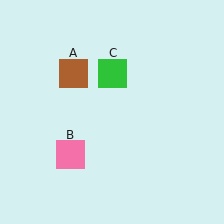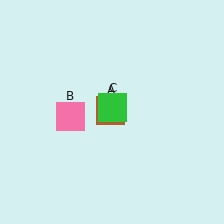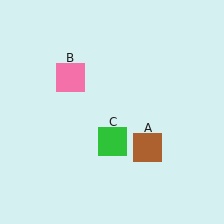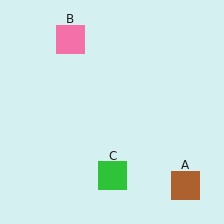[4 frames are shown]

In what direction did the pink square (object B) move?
The pink square (object B) moved up.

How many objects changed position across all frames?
3 objects changed position: brown square (object A), pink square (object B), green square (object C).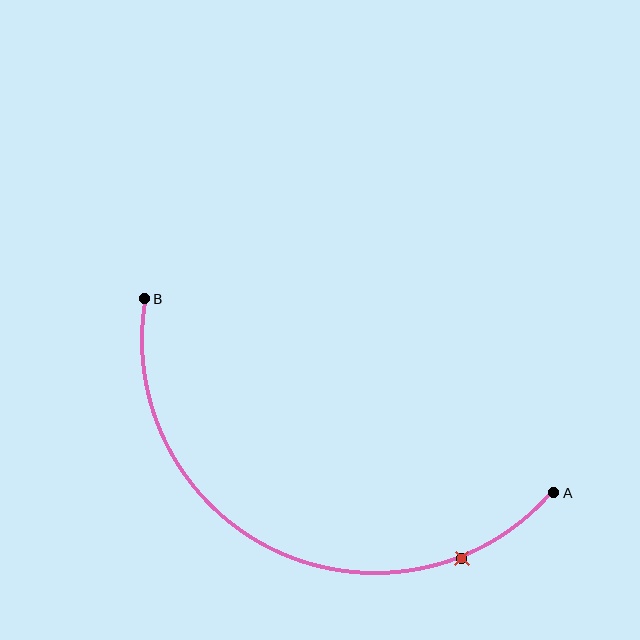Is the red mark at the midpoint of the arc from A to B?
No. The red mark lies on the arc but is closer to endpoint A. The arc midpoint would be at the point on the curve equidistant along the arc from both A and B.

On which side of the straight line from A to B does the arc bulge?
The arc bulges below the straight line connecting A and B.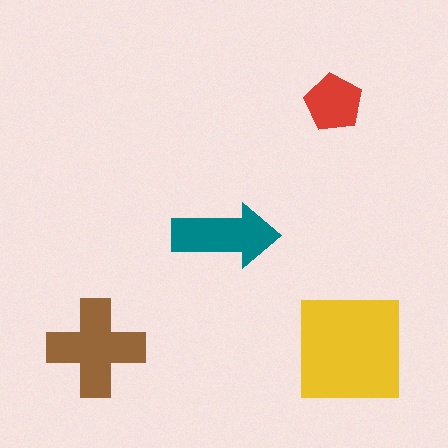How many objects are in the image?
There are 4 objects in the image.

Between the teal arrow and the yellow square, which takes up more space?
The yellow square.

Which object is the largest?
The yellow square.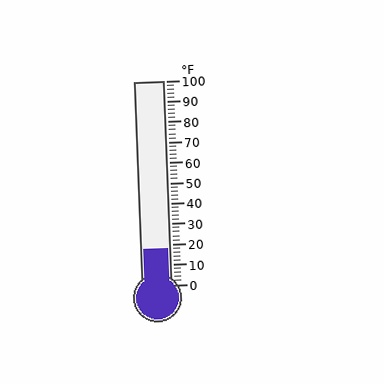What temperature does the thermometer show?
The thermometer shows approximately 18°F.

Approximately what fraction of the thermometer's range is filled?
The thermometer is filled to approximately 20% of its range.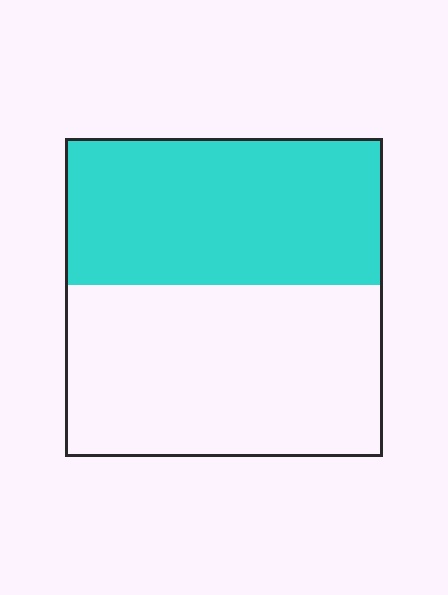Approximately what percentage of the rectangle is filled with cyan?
Approximately 45%.